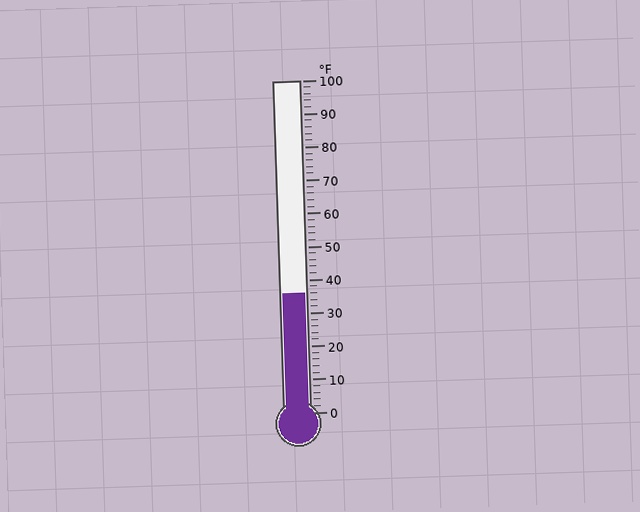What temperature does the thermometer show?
The thermometer shows approximately 36°F.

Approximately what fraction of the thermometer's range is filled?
The thermometer is filled to approximately 35% of its range.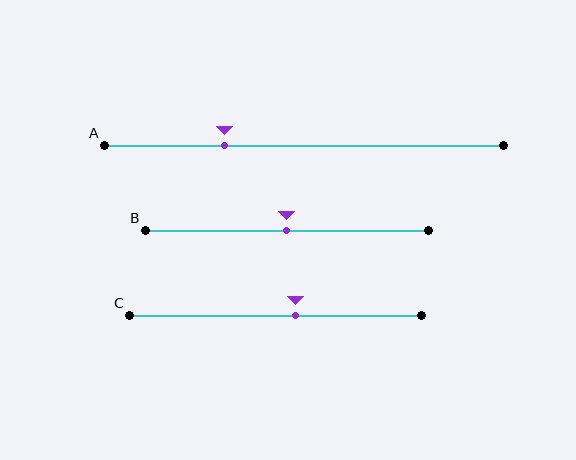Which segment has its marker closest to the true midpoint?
Segment B has its marker closest to the true midpoint.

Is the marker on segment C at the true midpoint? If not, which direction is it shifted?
No, the marker on segment C is shifted to the right by about 7% of the segment length.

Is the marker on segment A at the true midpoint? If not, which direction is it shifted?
No, the marker on segment A is shifted to the left by about 20% of the segment length.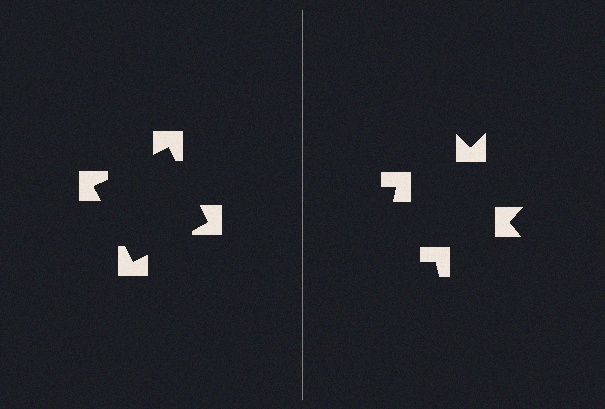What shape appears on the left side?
An illusory square.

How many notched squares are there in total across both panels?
8 — 4 on each side.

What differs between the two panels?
The notched squares are positioned identically on both sides; only the wedge orientations differ. On the left they align to a square; on the right they are misaligned.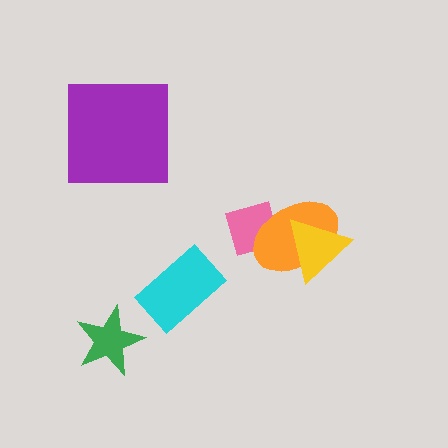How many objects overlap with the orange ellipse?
2 objects overlap with the orange ellipse.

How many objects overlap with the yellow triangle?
1 object overlaps with the yellow triangle.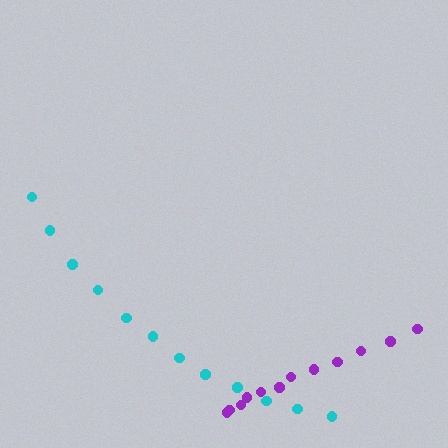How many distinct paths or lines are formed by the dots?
There are 2 distinct paths.